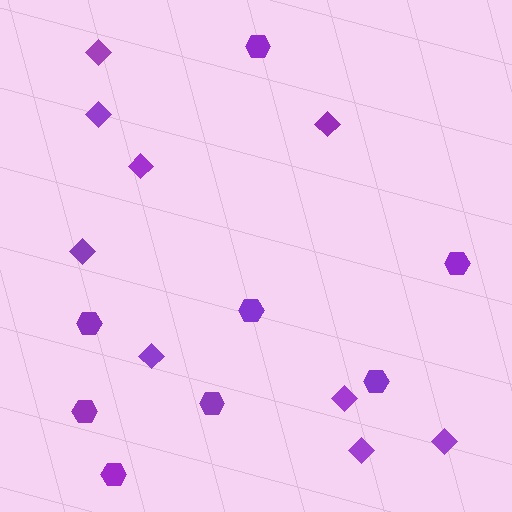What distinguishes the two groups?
There are 2 groups: one group of hexagons (8) and one group of diamonds (9).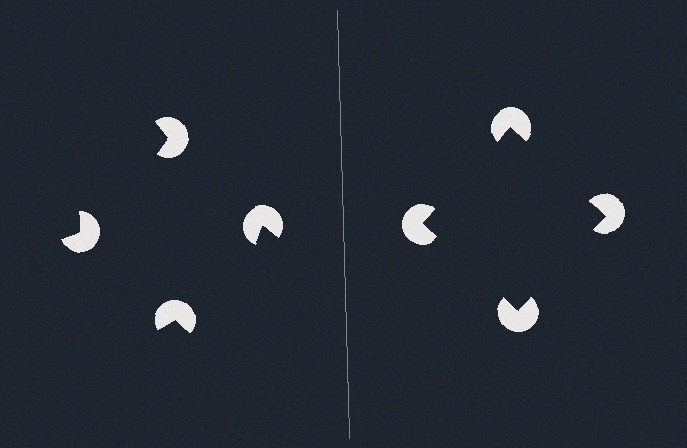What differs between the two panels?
The pac-man discs are positioned identically on both sides; only the wedge orientations differ. On the right they align to a square; on the left they are misaligned.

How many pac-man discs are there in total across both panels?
8 — 4 on each side.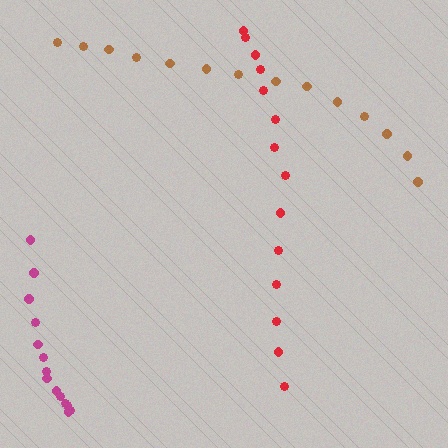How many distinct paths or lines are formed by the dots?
There are 3 distinct paths.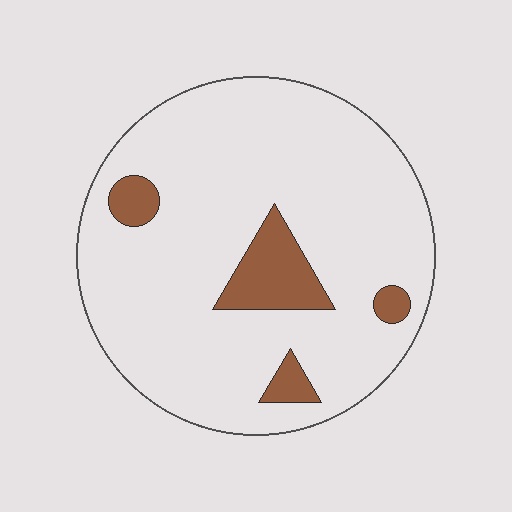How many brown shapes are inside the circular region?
4.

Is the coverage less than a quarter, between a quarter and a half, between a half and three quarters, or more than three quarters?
Less than a quarter.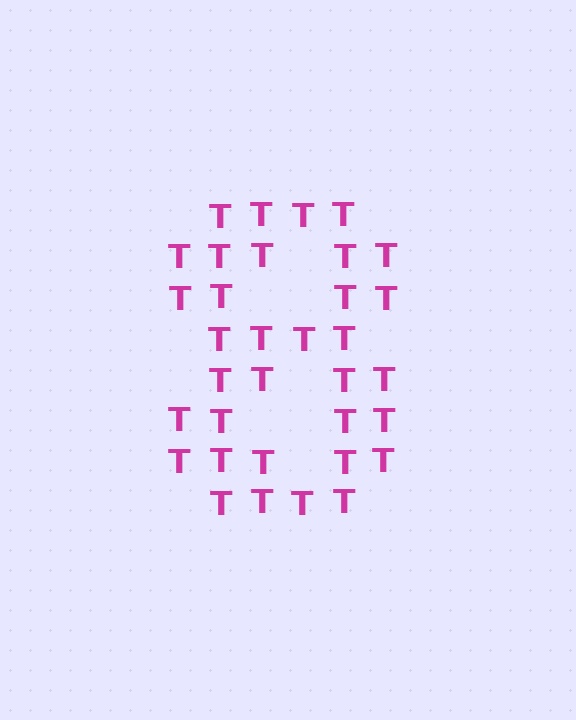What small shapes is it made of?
It is made of small letter T's.